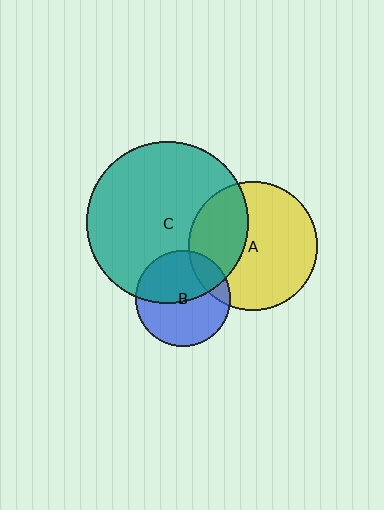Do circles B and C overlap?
Yes.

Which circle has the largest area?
Circle C (teal).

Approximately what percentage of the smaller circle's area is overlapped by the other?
Approximately 50%.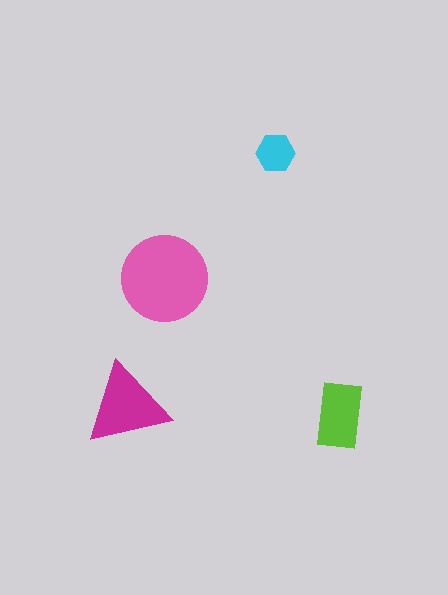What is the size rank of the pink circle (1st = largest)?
1st.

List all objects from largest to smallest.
The pink circle, the magenta triangle, the lime rectangle, the cyan hexagon.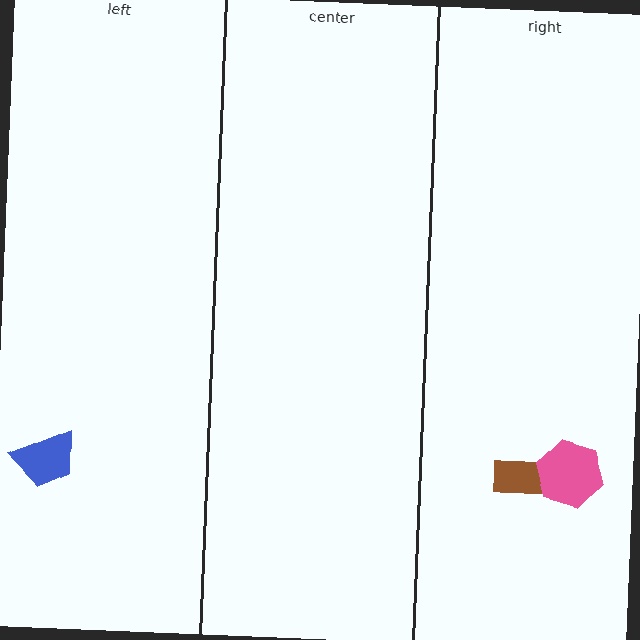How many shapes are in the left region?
1.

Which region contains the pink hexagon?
The right region.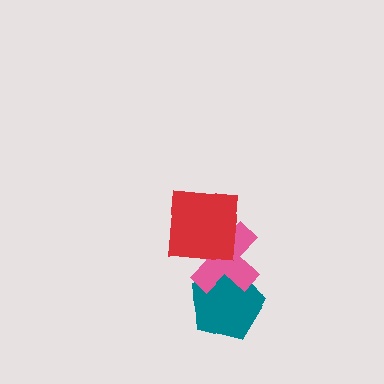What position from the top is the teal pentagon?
The teal pentagon is 3rd from the top.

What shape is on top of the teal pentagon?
The pink cross is on top of the teal pentagon.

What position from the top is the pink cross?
The pink cross is 2nd from the top.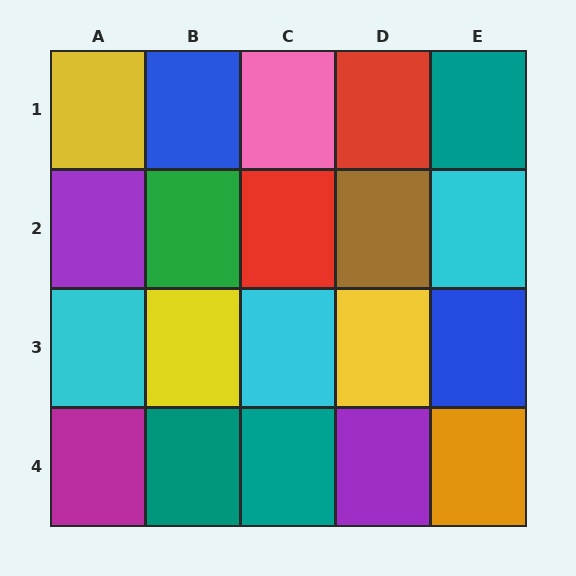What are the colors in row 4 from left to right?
Magenta, teal, teal, purple, orange.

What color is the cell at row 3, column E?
Blue.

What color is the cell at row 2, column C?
Red.